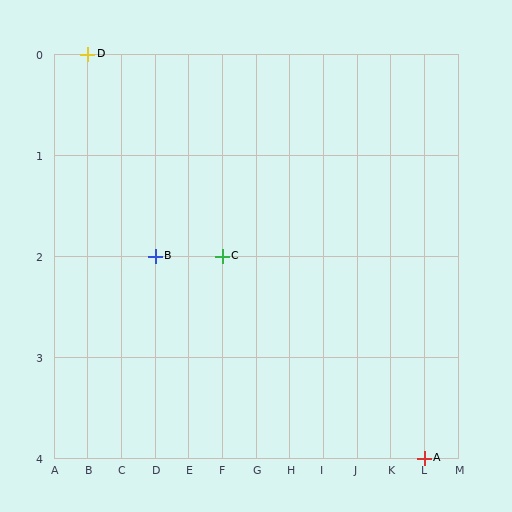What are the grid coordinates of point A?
Point A is at grid coordinates (L, 4).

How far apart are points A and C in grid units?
Points A and C are 6 columns and 2 rows apart (about 6.3 grid units diagonally).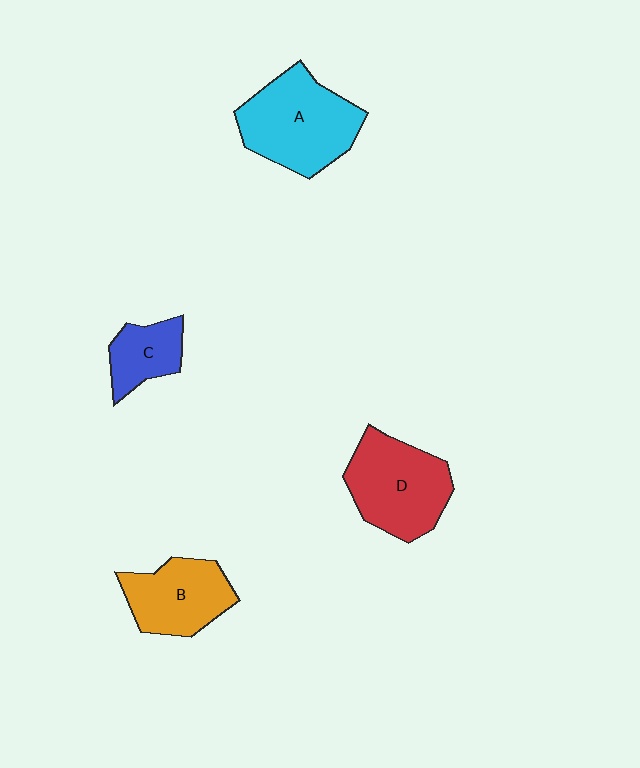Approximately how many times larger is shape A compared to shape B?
Approximately 1.4 times.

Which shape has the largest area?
Shape A (cyan).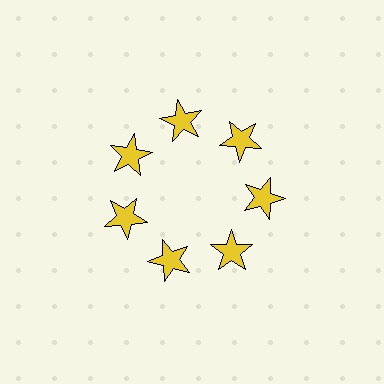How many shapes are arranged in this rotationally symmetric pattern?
There are 7 shapes, arranged in 7 groups of 1.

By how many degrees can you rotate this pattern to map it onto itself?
The pattern maps onto itself every 51 degrees of rotation.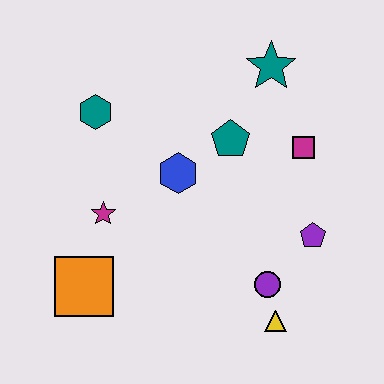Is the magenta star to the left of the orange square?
No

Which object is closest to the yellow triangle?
The purple circle is closest to the yellow triangle.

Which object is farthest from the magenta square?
The orange square is farthest from the magenta square.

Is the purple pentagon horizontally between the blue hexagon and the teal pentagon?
No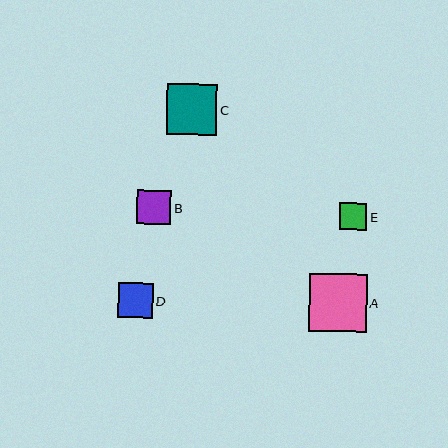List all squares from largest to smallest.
From largest to smallest: A, C, D, B, E.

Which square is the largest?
Square A is the largest with a size of approximately 58 pixels.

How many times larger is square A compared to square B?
Square A is approximately 1.7 times the size of square B.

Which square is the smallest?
Square E is the smallest with a size of approximately 27 pixels.